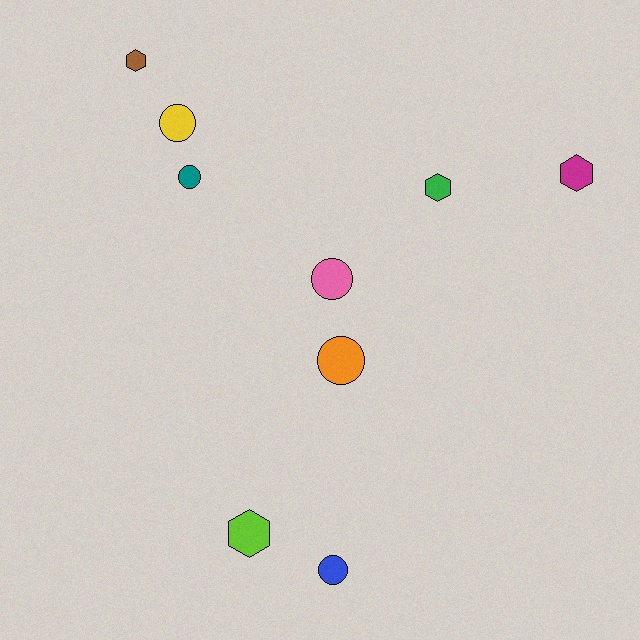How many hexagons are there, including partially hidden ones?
There are 4 hexagons.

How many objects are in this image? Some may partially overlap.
There are 9 objects.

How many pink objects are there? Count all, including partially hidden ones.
There is 1 pink object.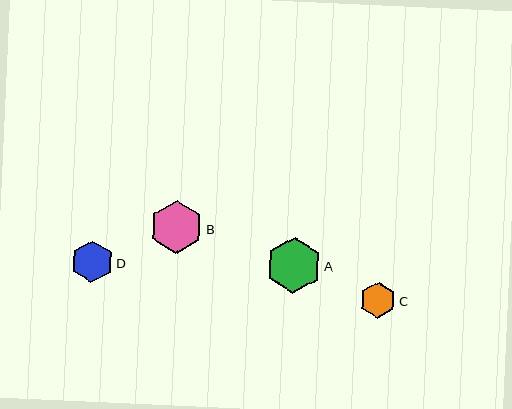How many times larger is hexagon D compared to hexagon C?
Hexagon D is approximately 1.2 times the size of hexagon C.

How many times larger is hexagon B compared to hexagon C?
Hexagon B is approximately 1.5 times the size of hexagon C.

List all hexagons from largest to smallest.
From largest to smallest: A, B, D, C.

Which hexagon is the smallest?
Hexagon C is the smallest with a size of approximately 36 pixels.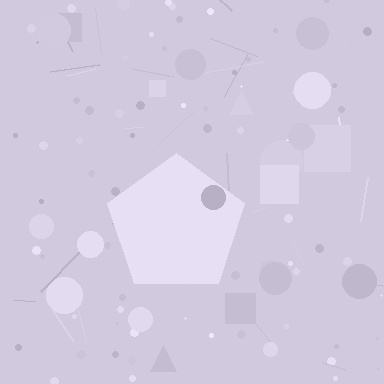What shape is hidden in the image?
A pentagon is hidden in the image.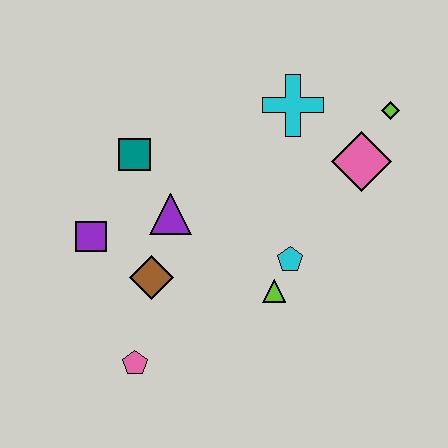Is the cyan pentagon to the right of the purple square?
Yes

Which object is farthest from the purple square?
The lime diamond is farthest from the purple square.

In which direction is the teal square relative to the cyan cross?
The teal square is to the left of the cyan cross.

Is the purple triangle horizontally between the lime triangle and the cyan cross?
No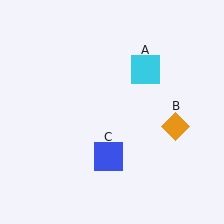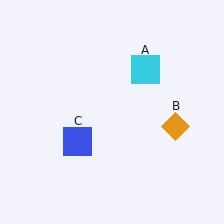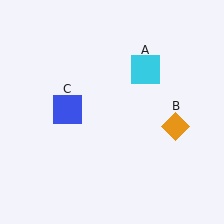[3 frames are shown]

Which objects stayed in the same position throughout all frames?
Cyan square (object A) and orange diamond (object B) remained stationary.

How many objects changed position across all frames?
1 object changed position: blue square (object C).